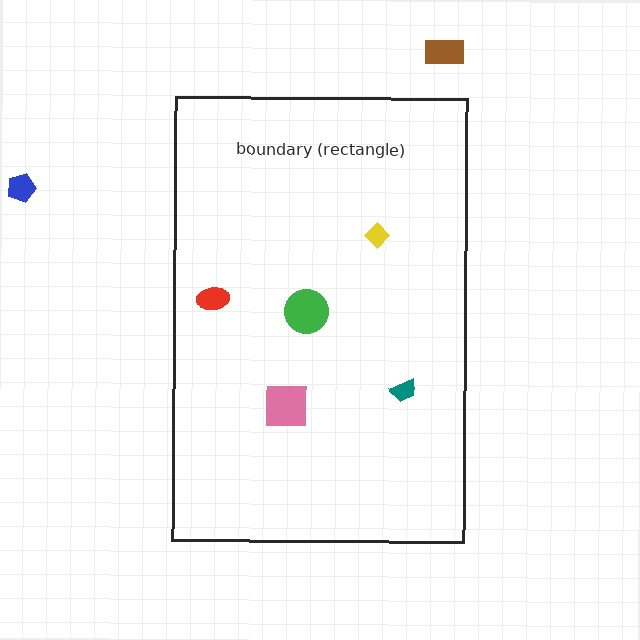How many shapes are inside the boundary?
5 inside, 2 outside.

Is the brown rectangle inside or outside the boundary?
Outside.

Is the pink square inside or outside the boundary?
Inside.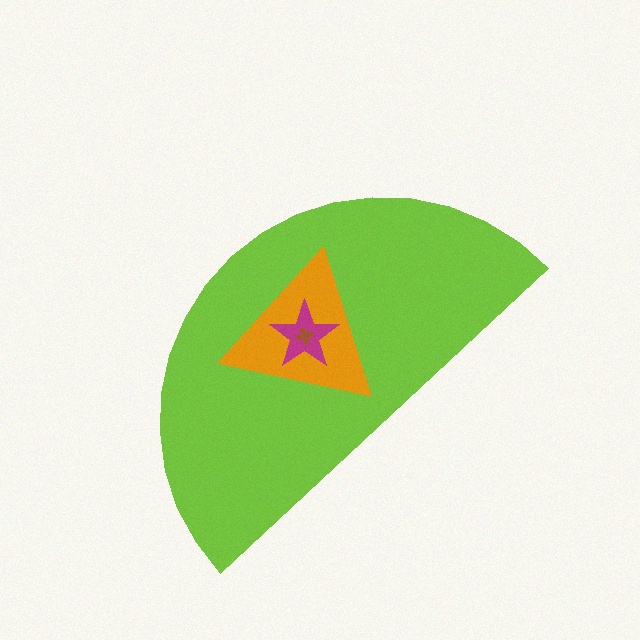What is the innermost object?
The brown cross.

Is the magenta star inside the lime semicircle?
Yes.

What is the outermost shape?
The lime semicircle.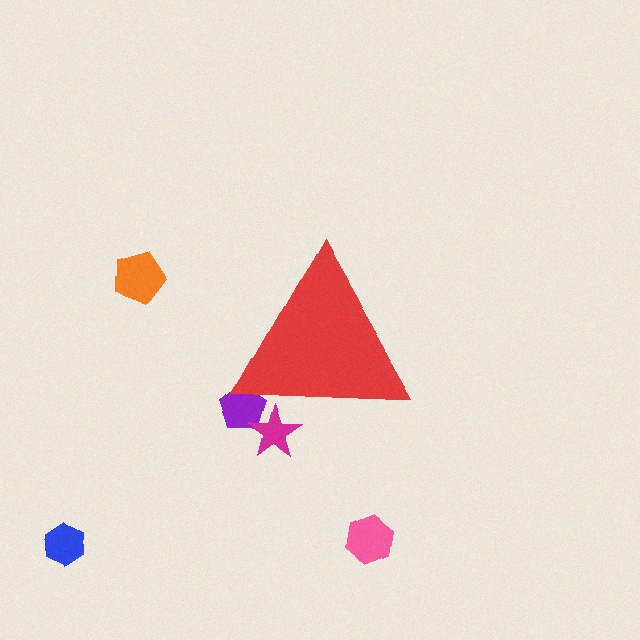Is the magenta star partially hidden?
Yes, the magenta star is partially hidden behind the red triangle.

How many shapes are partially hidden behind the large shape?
2 shapes are partially hidden.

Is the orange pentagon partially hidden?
No, the orange pentagon is fully visible.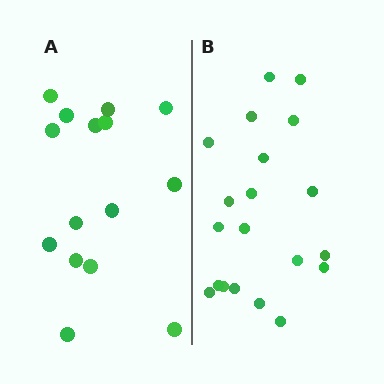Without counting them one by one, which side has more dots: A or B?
Region B (the right region) has more dots.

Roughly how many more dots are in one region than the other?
Region B has about 5 more dots than region A.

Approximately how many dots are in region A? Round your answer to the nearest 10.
About 20 dots. (The exact count is 15, which rounds to 20.)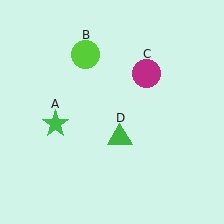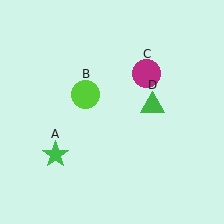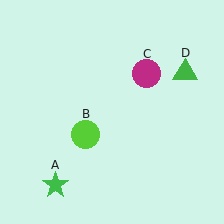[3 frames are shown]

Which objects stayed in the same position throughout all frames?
Magenta circle (object C) remained stationary.